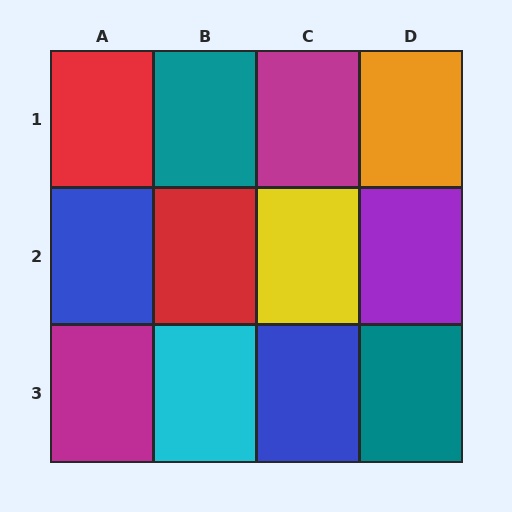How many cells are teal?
2 cells are teal.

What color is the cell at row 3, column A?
Magenta.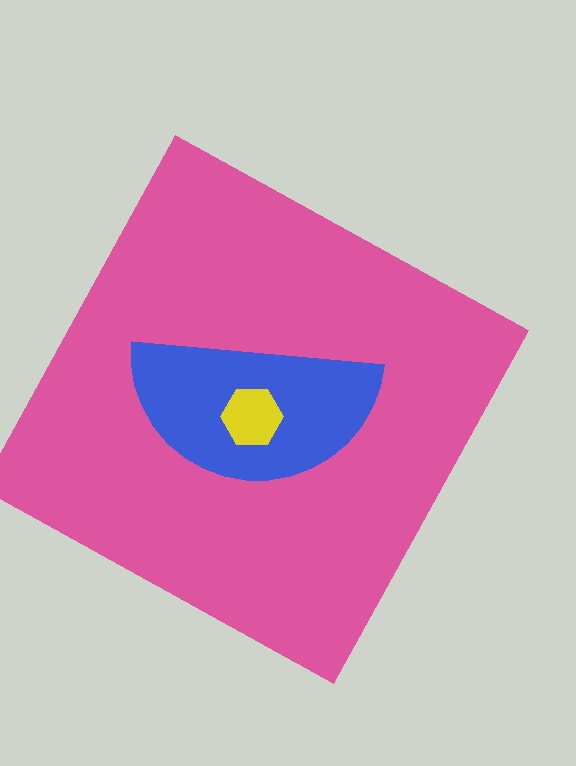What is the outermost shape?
The pink square.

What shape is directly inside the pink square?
The blue semicircle.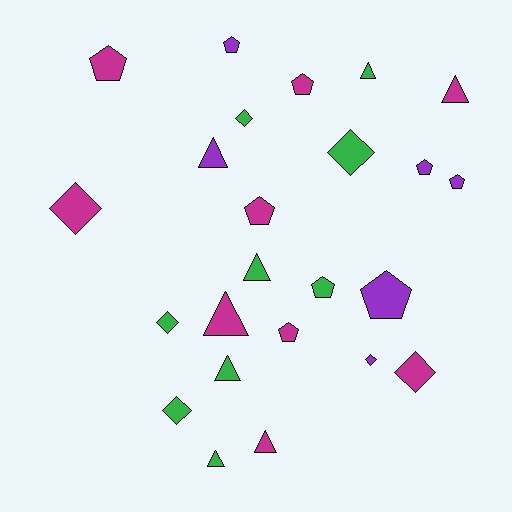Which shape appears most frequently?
Pentagon, with 9 objects.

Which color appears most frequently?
Magenta, with 9 objects.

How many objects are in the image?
There are 24 objects.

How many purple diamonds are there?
There is 1 purple diamond.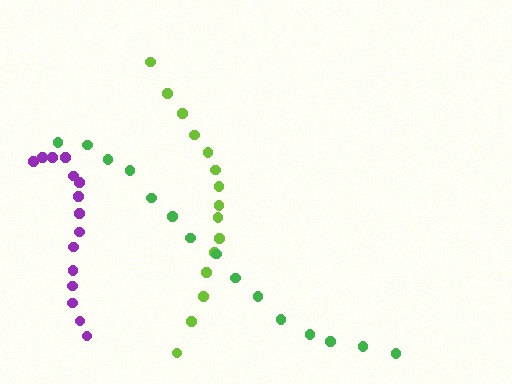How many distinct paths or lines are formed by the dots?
There are 3 distinct paths.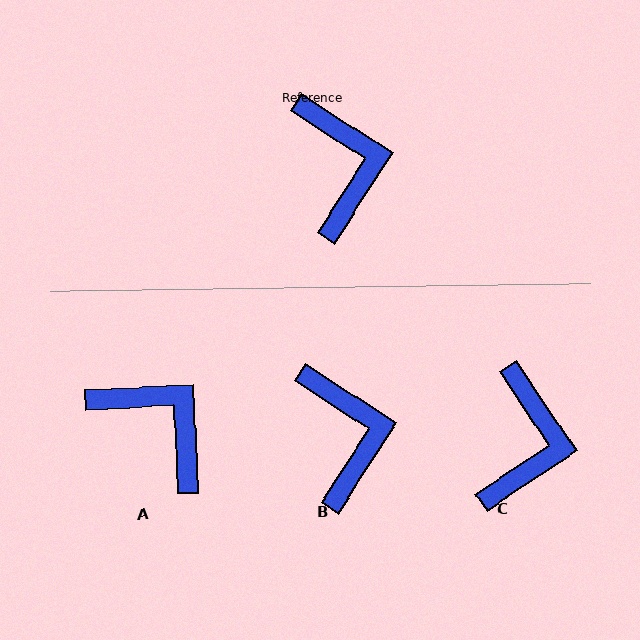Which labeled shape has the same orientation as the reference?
B.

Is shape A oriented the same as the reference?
No, it is off by about 35 degrees.